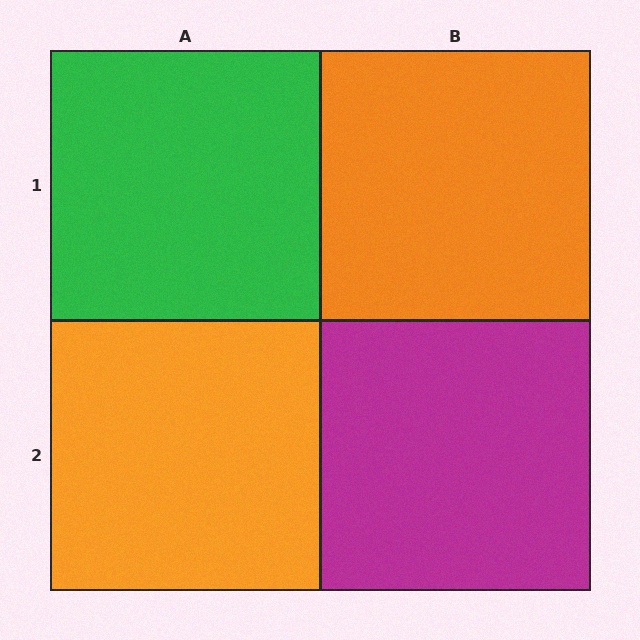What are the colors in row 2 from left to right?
Orange, magenta.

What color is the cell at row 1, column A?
Green.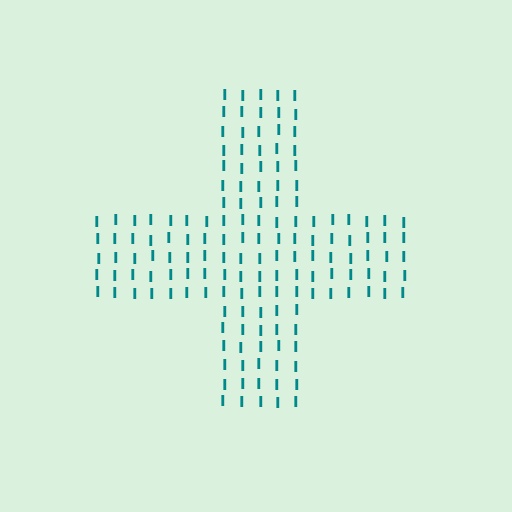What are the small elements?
The small elements are letter I's.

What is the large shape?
The large shape is a cross.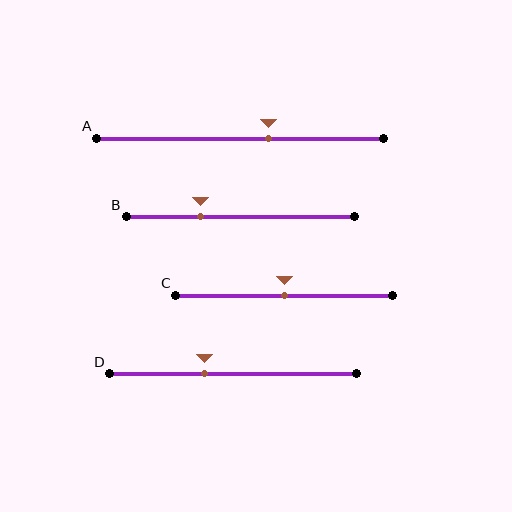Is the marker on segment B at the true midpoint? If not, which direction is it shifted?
No, the marker on segment B is shifted to the left by about 17% of the segment length.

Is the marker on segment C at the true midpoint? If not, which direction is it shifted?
Yes, the marker on segment C is at the true midpoint.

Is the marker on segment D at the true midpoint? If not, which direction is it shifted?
No, the marker on segment D is shifted to the left by about 11% of the segment length.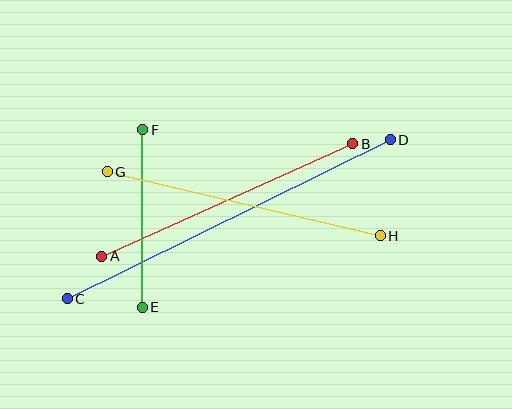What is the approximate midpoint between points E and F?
The midpoint is at approximately (143, 219) pixels.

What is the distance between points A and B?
The distance is approximately 275 pixels.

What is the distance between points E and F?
The distance is approximately 177 pixels.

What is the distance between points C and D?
The distance is approximately 360 pixels.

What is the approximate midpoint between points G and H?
The midpoint is at approximately (244, 204) pixels.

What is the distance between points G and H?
The distance is approximately 280 pixels.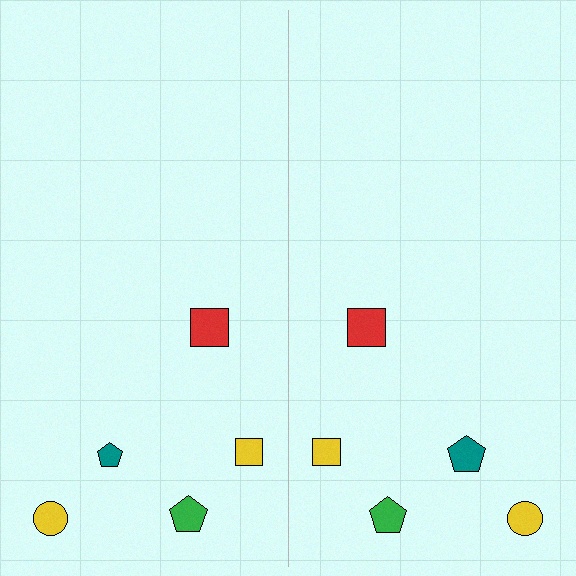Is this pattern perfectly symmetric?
No, the pattern is not perfectly symmetric. The teal pentagon on the right side has a different size than its mirror counterpart.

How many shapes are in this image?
There are 10 shapes in this image.